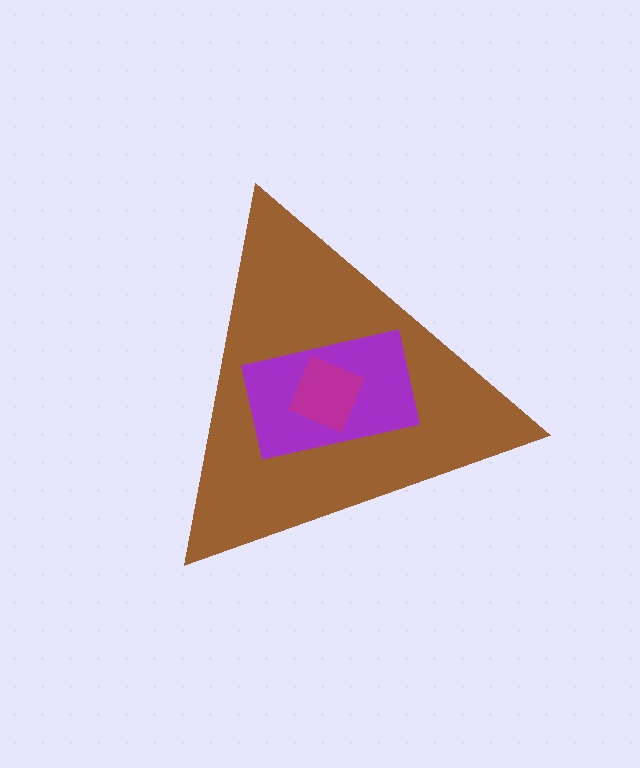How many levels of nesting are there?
3.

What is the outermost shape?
The brown triangle.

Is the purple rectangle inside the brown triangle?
Yes.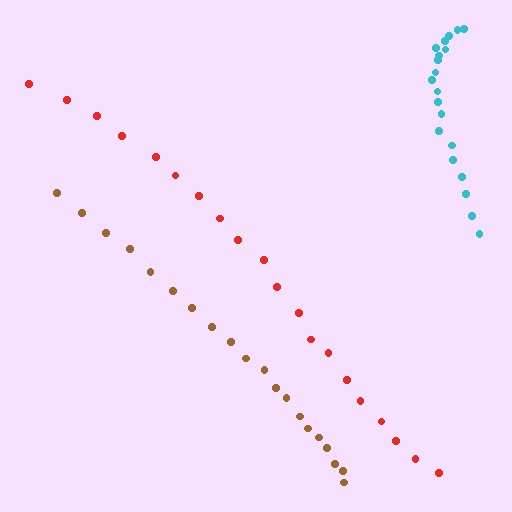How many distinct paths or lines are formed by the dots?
There are 3 distinct paths.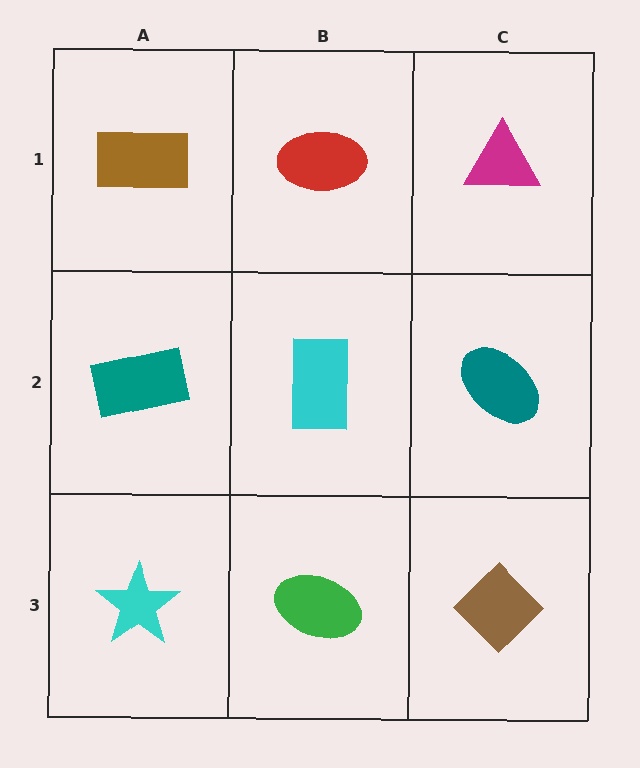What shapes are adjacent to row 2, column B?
A red ellipse (row 1, column B), a green ellipse (row 3, column B), a teal rectangle (row 2, column A), a teal ellipse (row 2, column C).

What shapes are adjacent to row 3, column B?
A cyan rectangle (row 2, column B), a cyan star (row 3, column A), a brown diamond (row 3, column C).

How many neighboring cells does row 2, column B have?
4.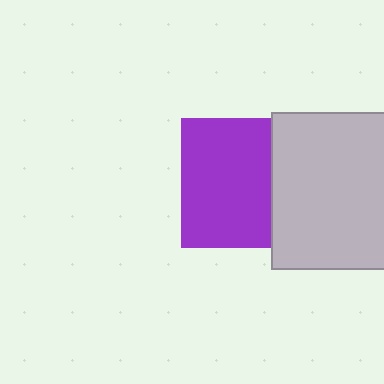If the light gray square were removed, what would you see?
You would see the complete purple square.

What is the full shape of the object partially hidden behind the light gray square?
The partially hidden object is a purple square.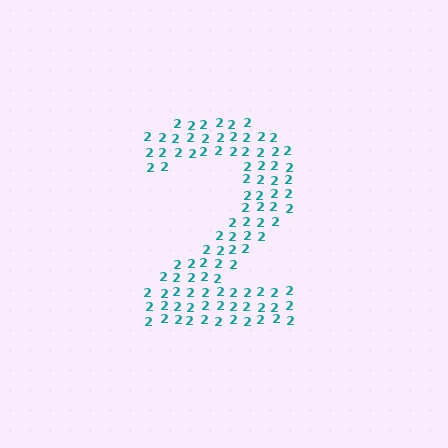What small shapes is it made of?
It is made of small digit 2's.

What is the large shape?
The large shape is the digit 2.